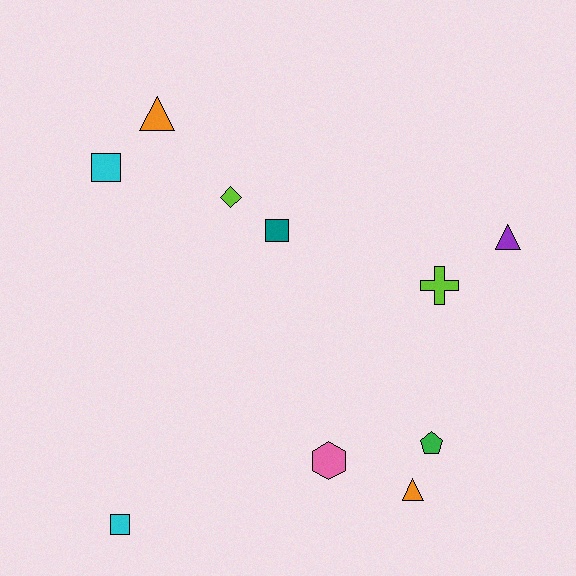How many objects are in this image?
There are 10 objects.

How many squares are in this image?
There are 3 squares.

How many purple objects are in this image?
There is 1 purple object.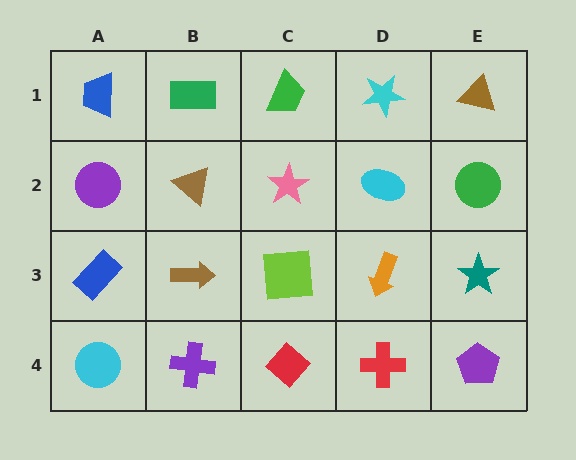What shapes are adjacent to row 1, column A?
A purple circle (row 2, column A), a green rectangle (row 1, column B).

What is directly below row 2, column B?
A brown arrow.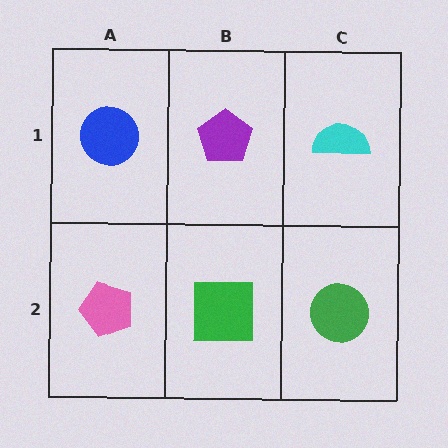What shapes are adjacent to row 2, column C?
A cyan semicircle (row 1, column C), a green square (row 2, column B).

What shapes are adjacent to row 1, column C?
A green circle (row 2, column C), a purple pentagon (row 1, column B).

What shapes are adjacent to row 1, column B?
A green square (row 2, column B), a blue circle (row 1, column A), a cyan semicircle (row 1, column C).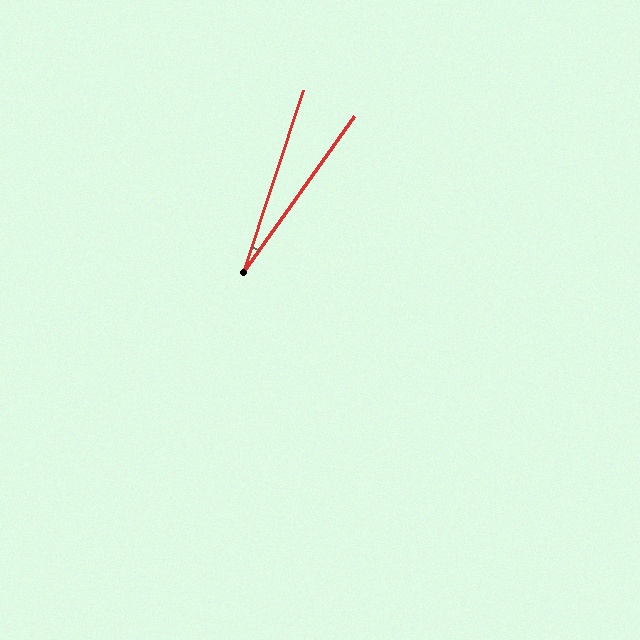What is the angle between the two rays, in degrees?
Approximately 17 degrees.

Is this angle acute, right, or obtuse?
It is acute.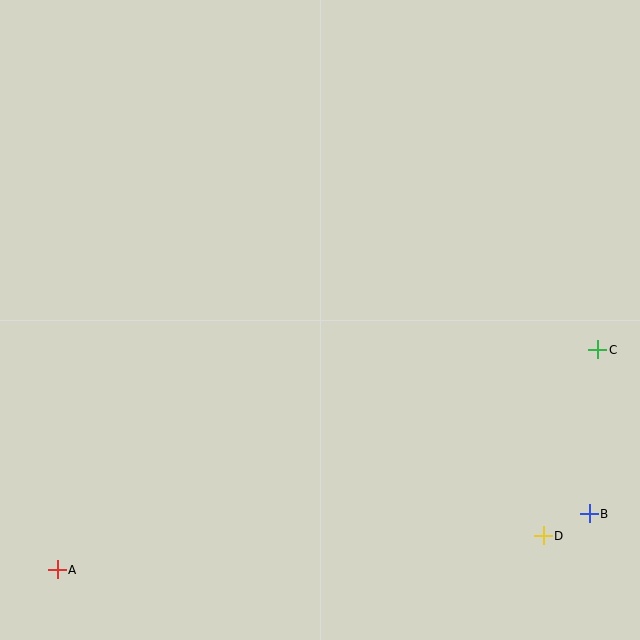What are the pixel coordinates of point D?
Point D is at (543, 536).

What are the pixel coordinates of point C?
Point C is at (598, 350).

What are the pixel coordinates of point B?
Point B is at (589, 514).